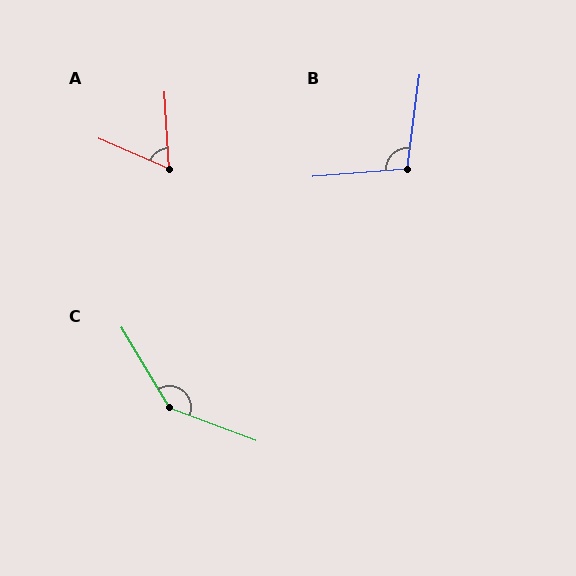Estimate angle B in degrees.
Approximately 102 degrees.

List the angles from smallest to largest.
A (63°), B (102°), C (142°).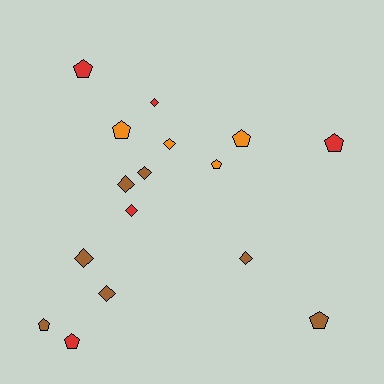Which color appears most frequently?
Brown, with 7 objects.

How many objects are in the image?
There are 16 objects.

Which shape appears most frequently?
Pentagon, with 8 objects.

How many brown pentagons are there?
There are 2 brown pentagons.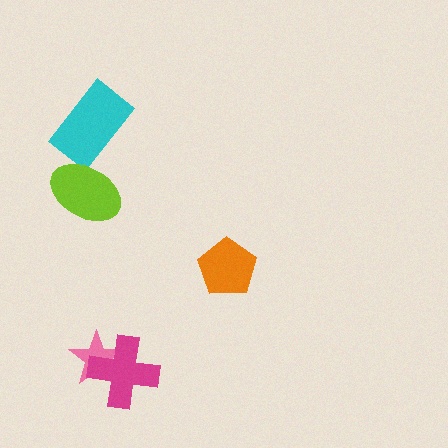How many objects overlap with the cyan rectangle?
1 object overlaps with the cyan rectangle.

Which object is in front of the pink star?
The magenta cross is in front of the pink star.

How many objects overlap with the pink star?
1 object overlaps with the pink star.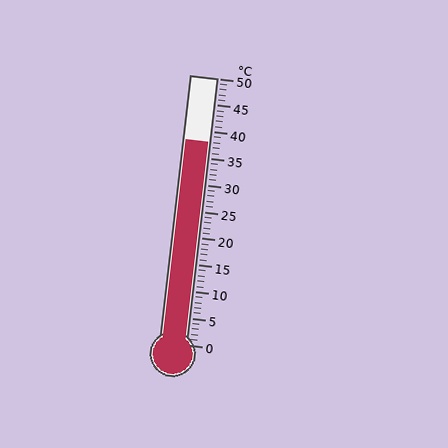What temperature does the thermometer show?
The thermometer shows approximately 38°C.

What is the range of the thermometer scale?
The thermometer scale ranges from 0°C to 50°C.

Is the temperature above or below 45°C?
The temperature is below 45°C.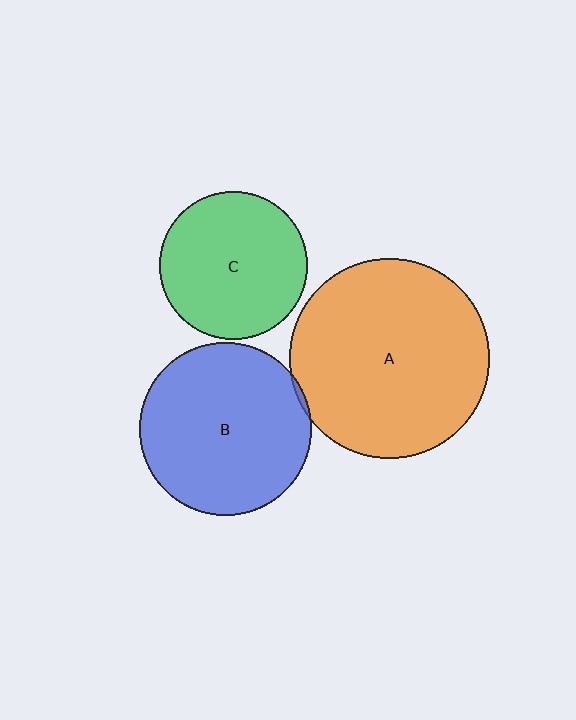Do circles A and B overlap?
Yes.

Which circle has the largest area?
Circle A (orange).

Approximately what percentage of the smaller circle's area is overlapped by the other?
Approximately 5%.